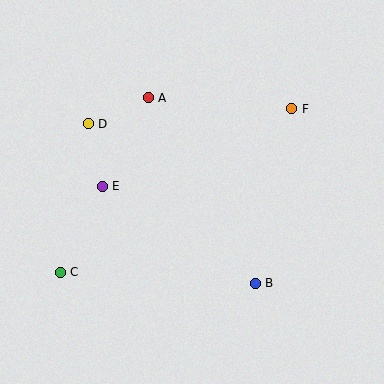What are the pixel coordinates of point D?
Point D is at (88, 124).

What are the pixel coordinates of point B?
Point B is at (255, 283).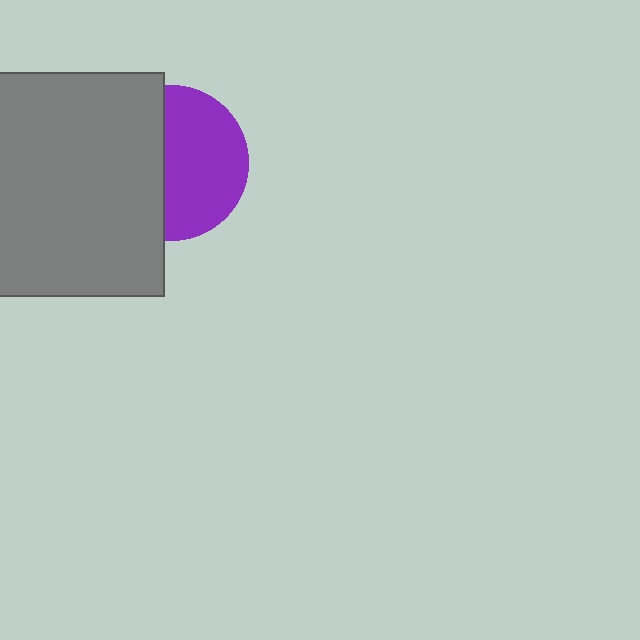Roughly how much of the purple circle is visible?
About half of it is visible (roughly 54%).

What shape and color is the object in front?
The object in front is a gray square.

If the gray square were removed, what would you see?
You would see the complete purple circle.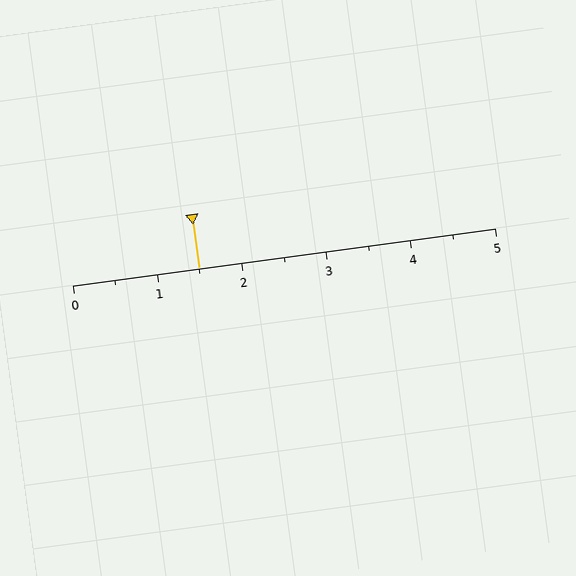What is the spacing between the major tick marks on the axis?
The major ticks are spaced 1 apart.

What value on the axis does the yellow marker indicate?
The marker indicates approximately 1.5.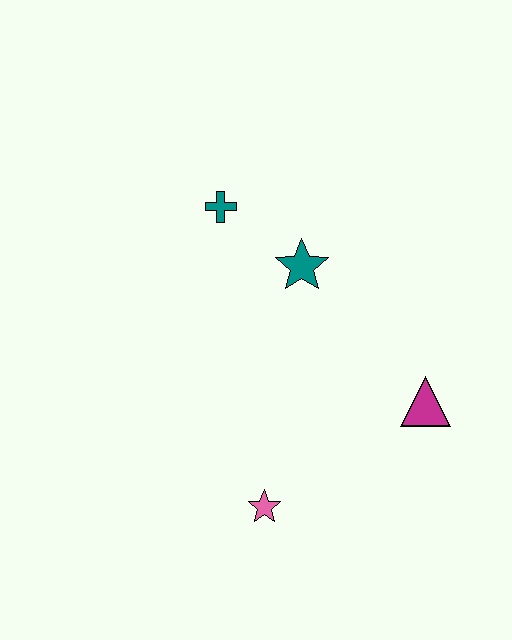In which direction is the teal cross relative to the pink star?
The teal cross is above the pink star.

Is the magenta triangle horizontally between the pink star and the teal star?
No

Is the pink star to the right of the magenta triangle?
No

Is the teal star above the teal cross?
No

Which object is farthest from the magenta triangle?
The teal cross is farthest from the magenta triangle.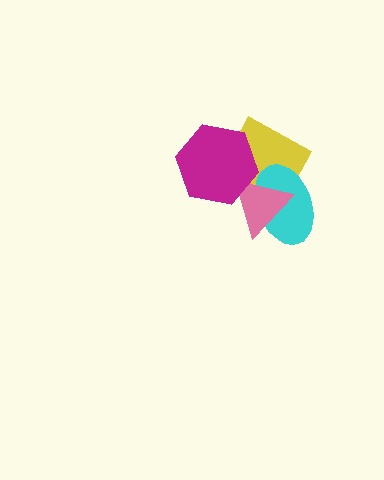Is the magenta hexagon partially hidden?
No, no other shape covers it.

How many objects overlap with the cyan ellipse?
2 objects overlap with the cyan ellipse.